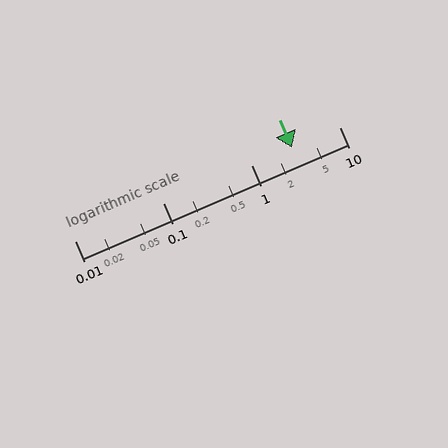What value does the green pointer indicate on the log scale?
The pointer indicates approximately 2.9.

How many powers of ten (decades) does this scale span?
The scale spans 3 decades, from 0.01 to 10.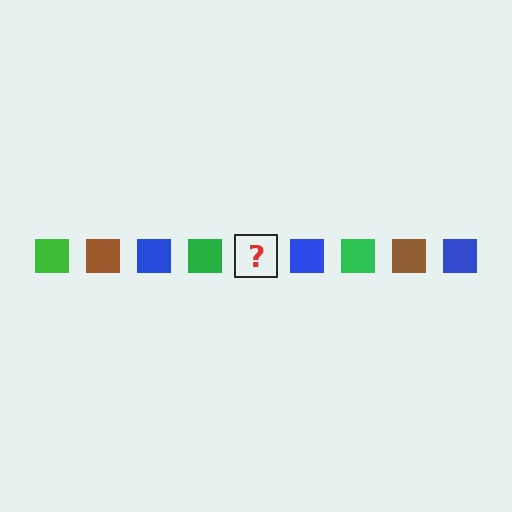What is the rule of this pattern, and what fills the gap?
The rule is that the pattern cycles through green, brown, blue squares. The gap should be filled with a brown square.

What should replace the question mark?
The question mark should be replaced with a brown square.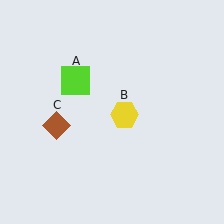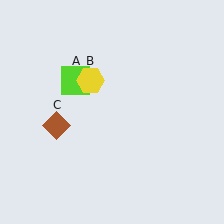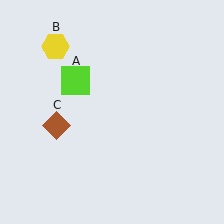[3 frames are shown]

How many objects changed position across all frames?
1 object changed position: yellow hexagon (object B).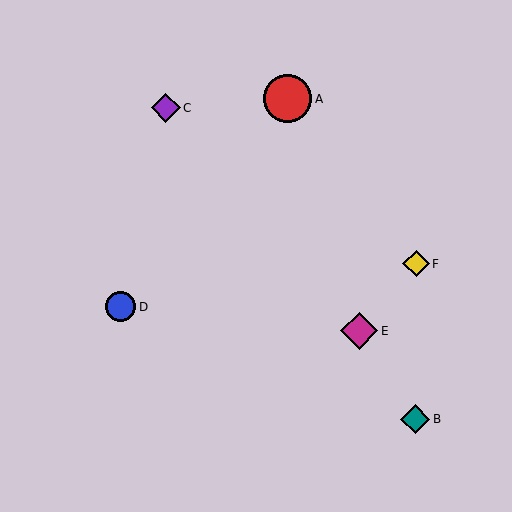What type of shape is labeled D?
Shape D is a blue circle.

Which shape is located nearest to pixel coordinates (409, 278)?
The yellow diamond (labeled F) at (416, 264) is nearest to that location.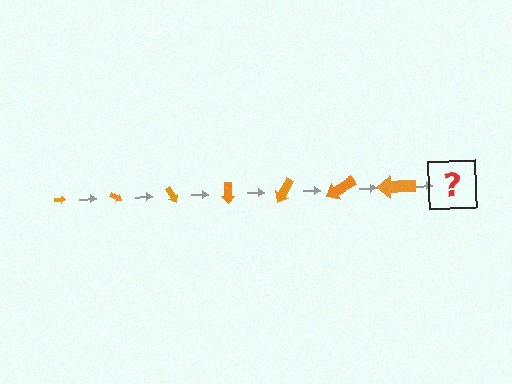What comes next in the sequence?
The next element should be an arrow, larger than the previous one and rotated 210 degrees from the start.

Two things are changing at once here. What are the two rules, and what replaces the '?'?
The two rules are that the arrow grows larger each step and it rotates 30 degrees each step. The '?' should be an arrow, larger than the previous one and rotated 210 degrees from the start.